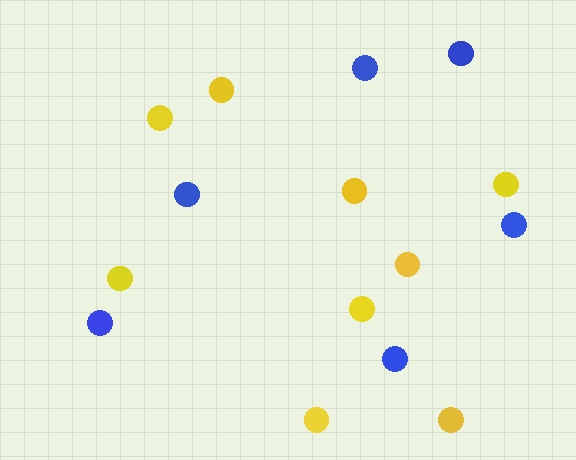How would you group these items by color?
There are 2 groups: one group of blue circles (6) and one group of yellow circles (9).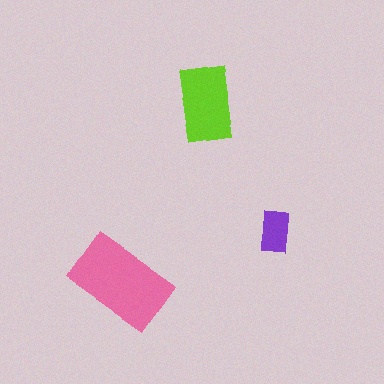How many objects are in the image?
There are 3 objects in the image.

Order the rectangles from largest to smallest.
the pink one, the lime one, the purple one.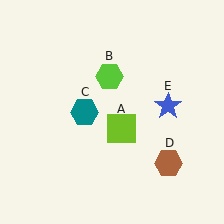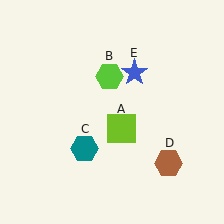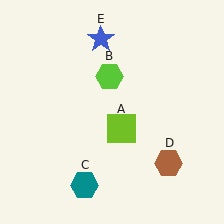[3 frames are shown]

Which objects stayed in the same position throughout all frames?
Lime square (object A) and lime hexagon (object B) and brown hexagon (object D) remained stationary.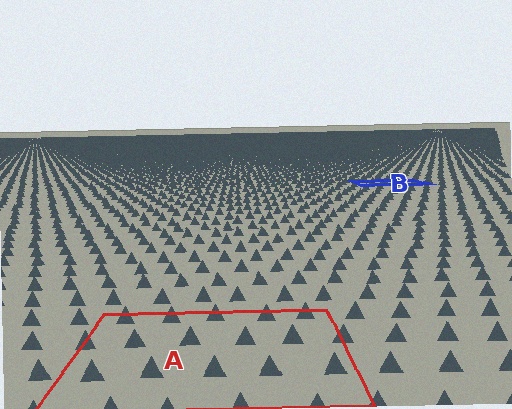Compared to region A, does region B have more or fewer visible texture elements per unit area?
Region B has more texture elements per unit area — they are packed more densely because it is farther away.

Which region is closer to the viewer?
Region A is closer. The texture elements there are larger and more spread out.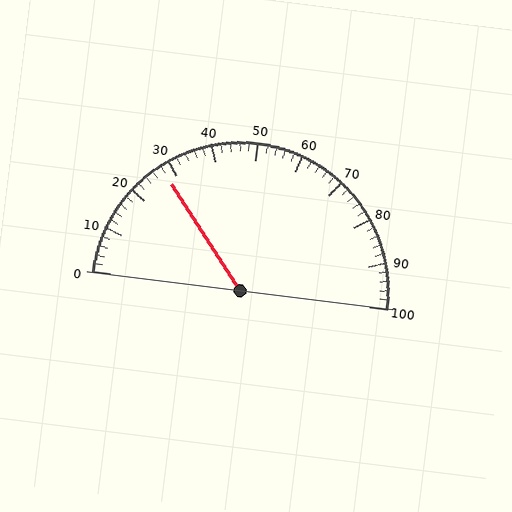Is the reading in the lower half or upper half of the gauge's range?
The reading is in the lower half of the range (0 to 100).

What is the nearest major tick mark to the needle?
The nearest major tick mark is 30.